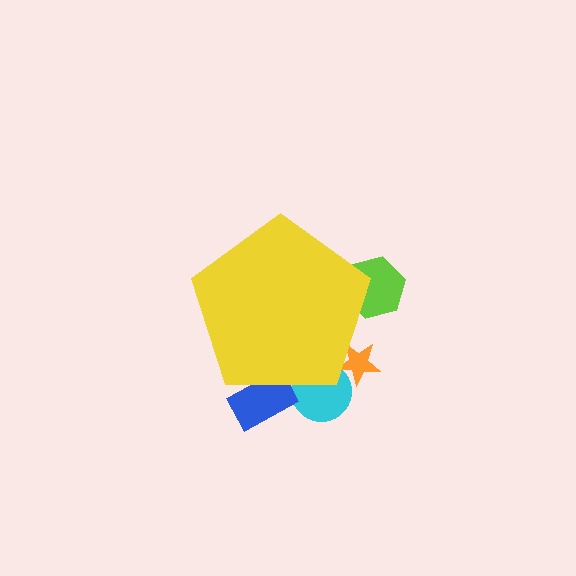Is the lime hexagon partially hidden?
Yes, the lime hexagon is partially hidden behind the yellow pentagon.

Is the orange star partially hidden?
Yes, the orange star is partially hidden behind the yellow pentagon.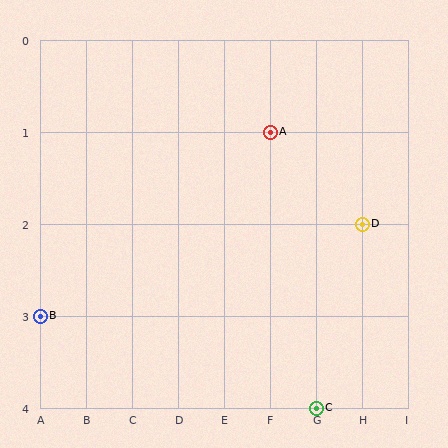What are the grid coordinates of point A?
Point A is at grid coordinates (F, 1).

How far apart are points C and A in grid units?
Points C and A are 1 column and 3 rows apart (about 3.2 grid units diagonally).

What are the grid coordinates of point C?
Point C is at grid coordinates (G, 4).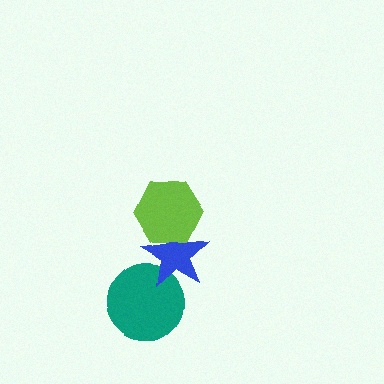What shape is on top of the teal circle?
The blue star is on top of the teal circle.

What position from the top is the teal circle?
The teal circle is 3rd from the top.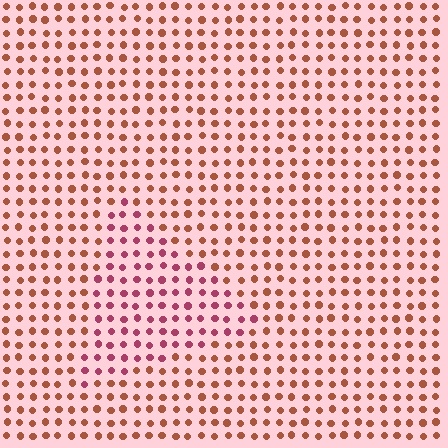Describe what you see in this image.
The image is filled with small brown elements in a uniform arrangement. A triangle-shaped region is visible where the elements are tinted to a slightly different hue, forming a subtle color boundary.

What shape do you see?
I see a triangle.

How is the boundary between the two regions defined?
The boundary is defined purely by a slight shift in hue (about 38 degrees). Spacing, size, and orientation are identical on both sides.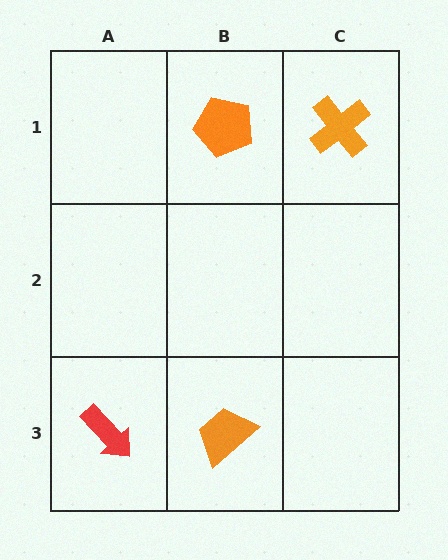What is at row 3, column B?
An orange trapezoid.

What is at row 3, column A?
A red arrow.